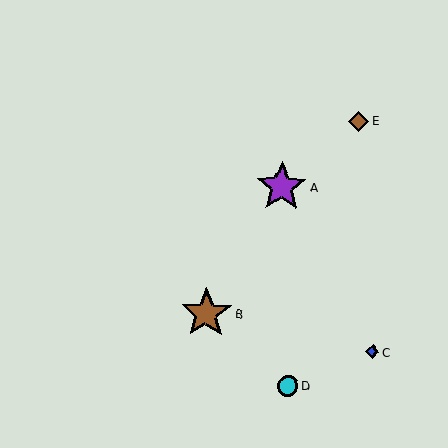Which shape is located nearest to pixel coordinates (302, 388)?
The cyan circle (labeled D) at (288, 386) is nearest to that location.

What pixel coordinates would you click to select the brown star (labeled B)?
Click at (206, 313) to select the brown star B.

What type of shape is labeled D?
Shape D is a cyan circle.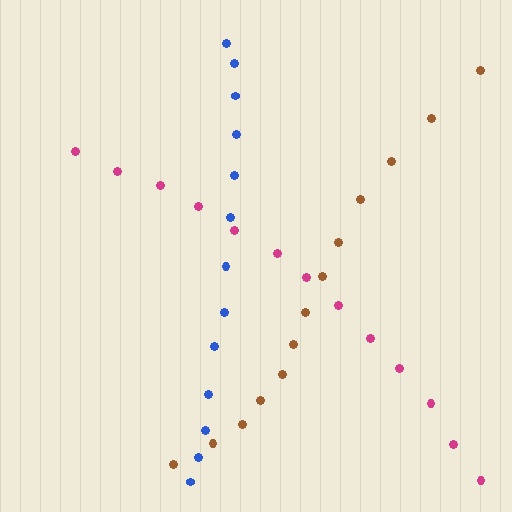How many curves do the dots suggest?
There are 3 distinct paths.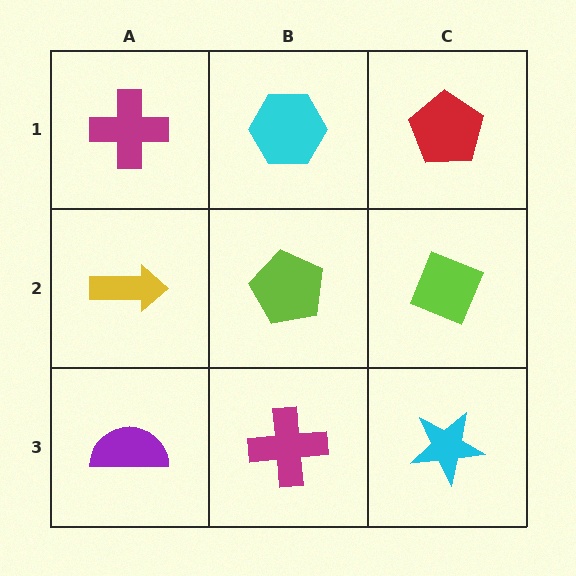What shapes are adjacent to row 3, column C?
A lime diamond (row 2, column C), a magenta cross (row 3, column B).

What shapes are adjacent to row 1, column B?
A lime pentagon (row 2, column B), a magenta cross (row 1, column A), a red pentagon (row 1, column C).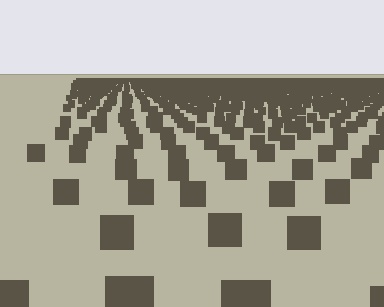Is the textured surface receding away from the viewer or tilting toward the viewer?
The surface is receding away from the viewer. Texture elements get smaller and denser toward the top.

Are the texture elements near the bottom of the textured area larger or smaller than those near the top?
Larger. Near the bottom, elements are closer to the viewer and appear at a bigger on-screen size.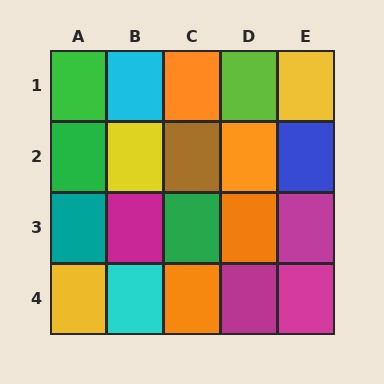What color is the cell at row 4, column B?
Cyan.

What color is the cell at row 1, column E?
Yellow.